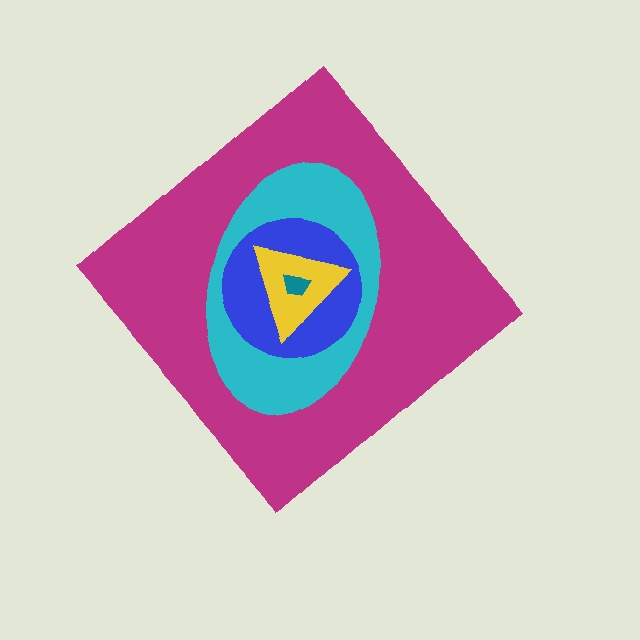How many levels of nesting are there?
5.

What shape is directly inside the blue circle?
The yellow triangle.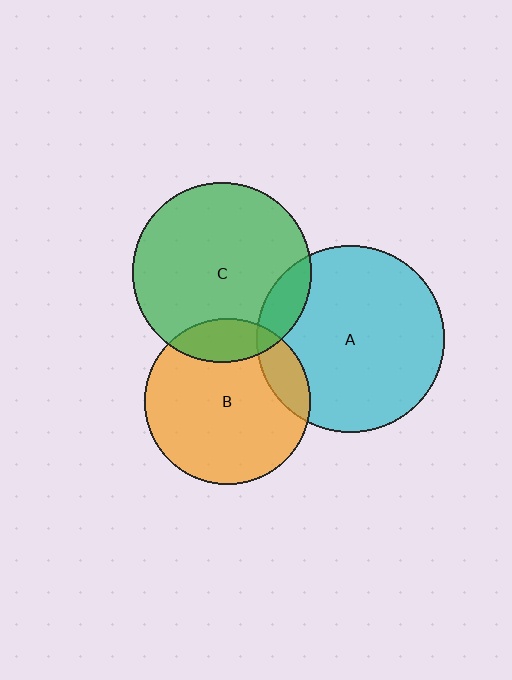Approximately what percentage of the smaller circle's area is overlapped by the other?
Approximately 15%.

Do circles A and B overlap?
Yes.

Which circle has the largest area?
Circle A (cyan).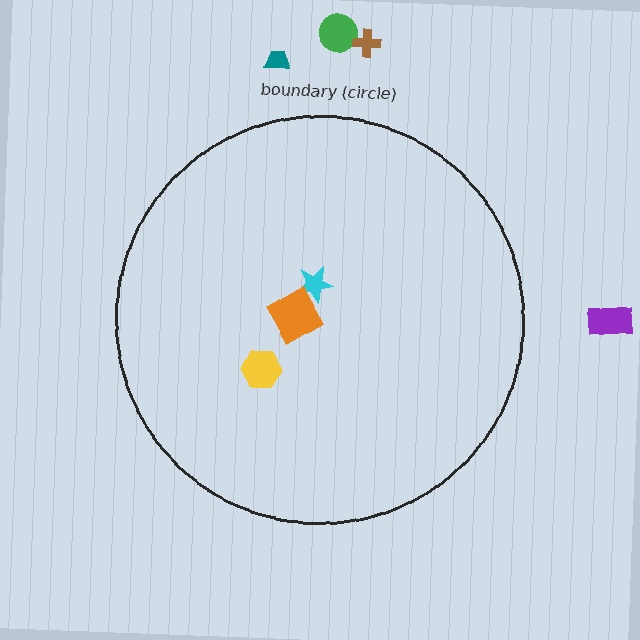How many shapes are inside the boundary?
3 inside, 4 outside.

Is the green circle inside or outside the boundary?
Outside.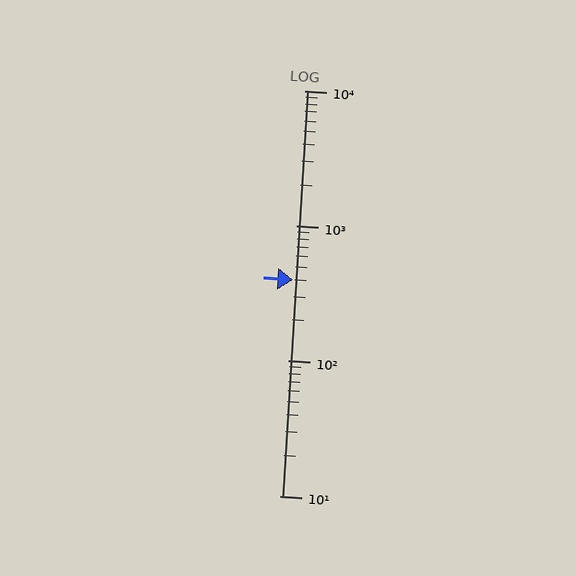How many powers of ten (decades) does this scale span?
The scale spans 3 decades, from 10 to 10000.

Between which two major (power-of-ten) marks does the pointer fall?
The pointer is between 100 and 1000.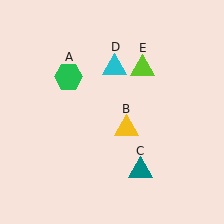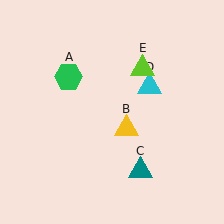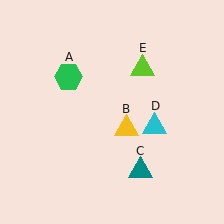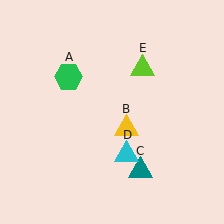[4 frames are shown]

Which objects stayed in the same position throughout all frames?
Green hexagon (object A) and yellow triangle (object B) and teal triangle (object C) and lime triangle (object E) remained stationary.